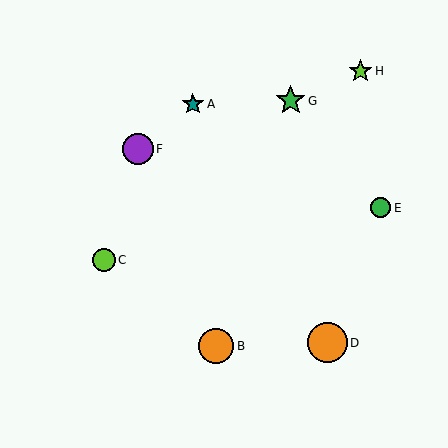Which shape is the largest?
The orange circle (labeled D) is the largest.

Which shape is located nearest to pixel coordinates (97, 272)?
The lime circle (labeled C) at (104, 260) is nearest to that location.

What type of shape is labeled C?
Shape C is a lime circle.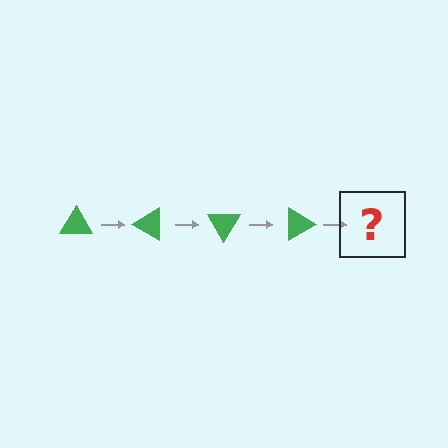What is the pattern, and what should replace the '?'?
The pattern is that the triangle rotates 30 degrees each step. The '?' should be a green triangle rotated 120 degrees.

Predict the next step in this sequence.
The next step is a green triangle rotated 120 degrees.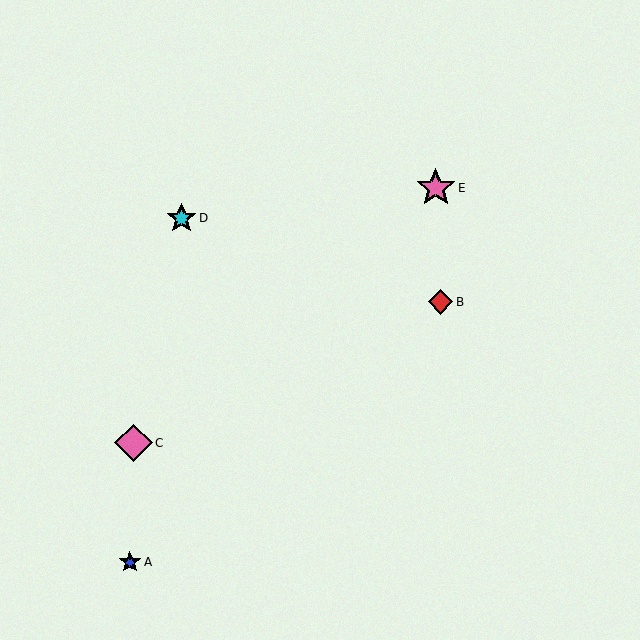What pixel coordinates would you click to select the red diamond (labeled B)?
Click at (440, 302) to select the red diamond B.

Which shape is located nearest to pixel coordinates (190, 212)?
The cyan star (labeled D) at (182, 218) is nearest to that location.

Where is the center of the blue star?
The center of the blue star is at (130, 562).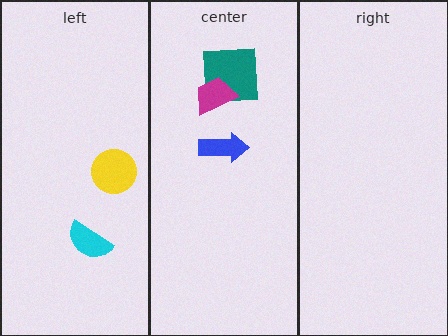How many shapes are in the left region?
2.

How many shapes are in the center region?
3.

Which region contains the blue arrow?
The center region.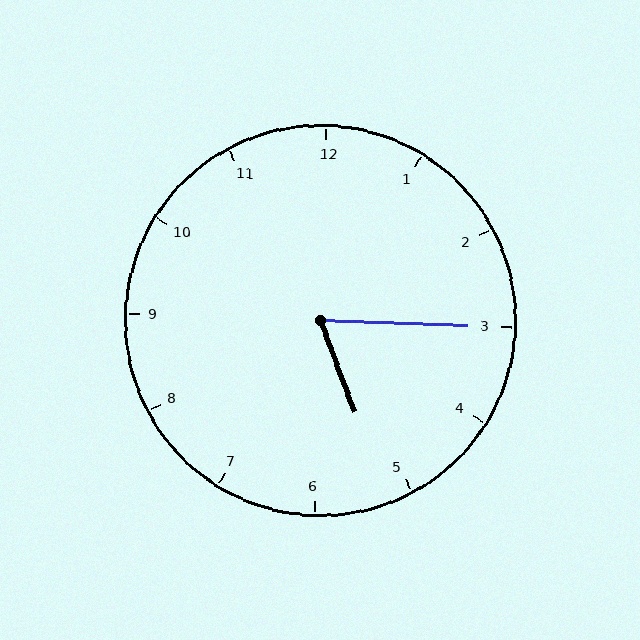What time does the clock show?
5:15.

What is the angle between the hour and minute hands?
Approximately 68 degrees.